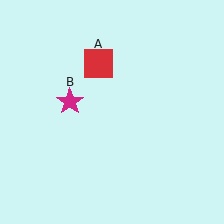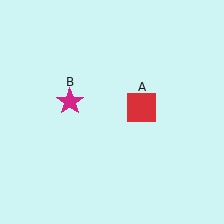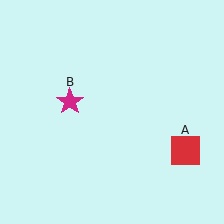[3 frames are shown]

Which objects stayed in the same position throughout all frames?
Magenta star (object B) remained stationary.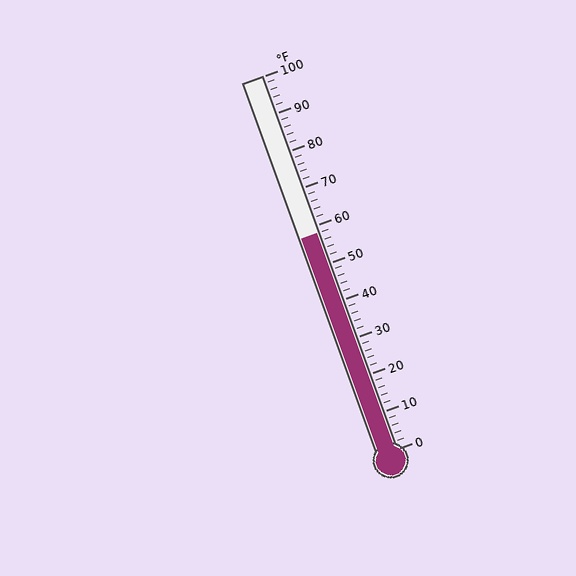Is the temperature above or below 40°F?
The temperature is above 40°F.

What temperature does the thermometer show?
The thermometer shows approximately 58°F.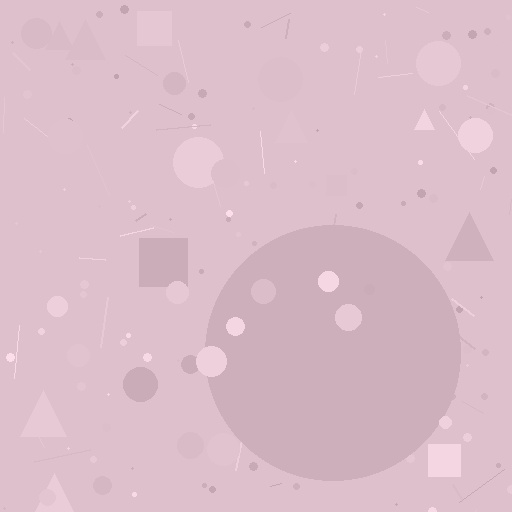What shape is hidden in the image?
A circle is hidden in the image.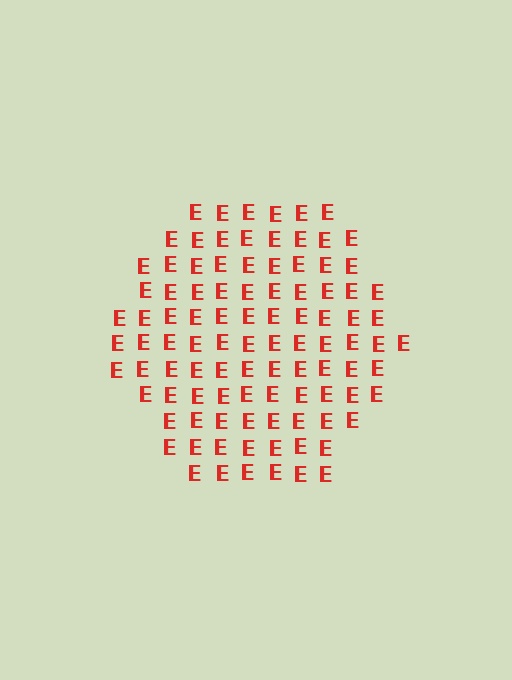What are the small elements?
The small elements are letter E's.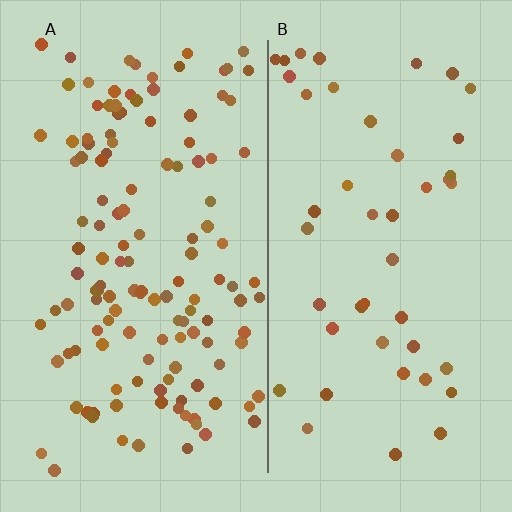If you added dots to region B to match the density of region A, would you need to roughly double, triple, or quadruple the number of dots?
Approximately triple.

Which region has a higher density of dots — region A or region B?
A (the left).